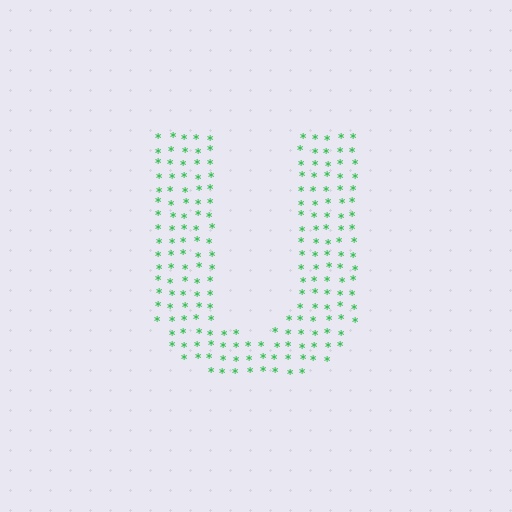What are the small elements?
The small elements are asterisks.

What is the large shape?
The large shape is the letter U.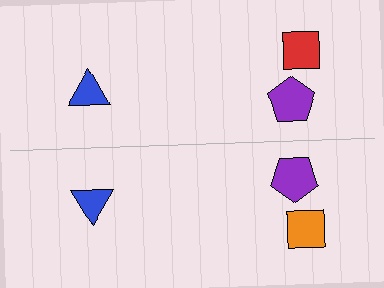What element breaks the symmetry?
The orange square on the bottom side breaks the symmetry — its mirror counterpart is red.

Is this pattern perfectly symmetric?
No, the pattern is not perfectly symmetric. The orange square on the bottom side breaks the symmetry — its mirror counterpart is red.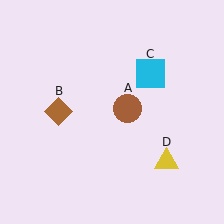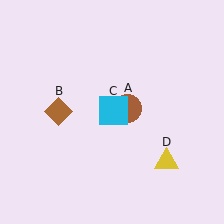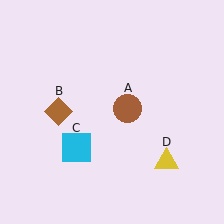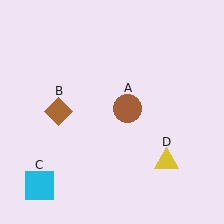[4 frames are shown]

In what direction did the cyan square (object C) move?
The cyan square (object C) moved down and to the left.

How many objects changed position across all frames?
1 object changed position: cyan square (object C).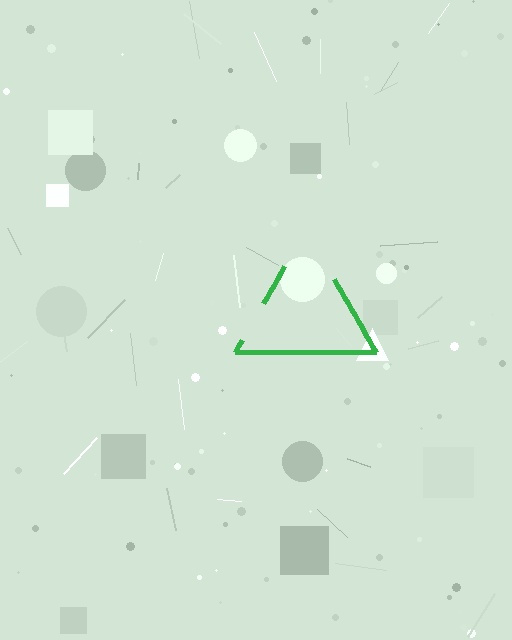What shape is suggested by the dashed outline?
The dashed outline suggests a triangle.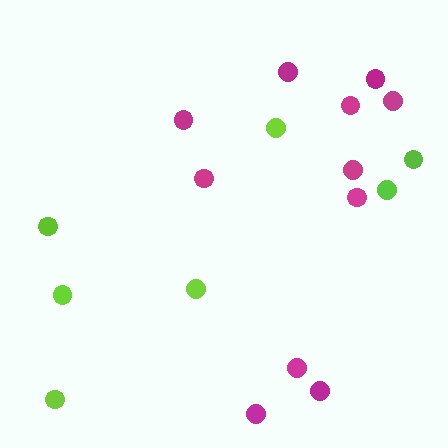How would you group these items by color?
There are 2 groups: one group of lime circles (7) and one group of magenta circles (11).